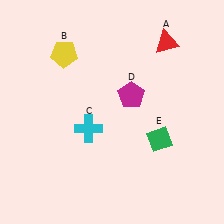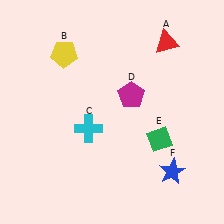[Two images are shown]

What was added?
A blue star (F) was added in Image 2.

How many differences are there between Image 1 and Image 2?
There is 1 difference between the two images.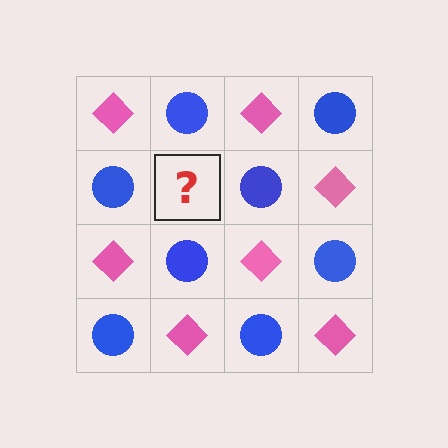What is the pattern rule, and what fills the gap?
The rule is that it alternates pink diamond and blue circle in a checkerboard pattern. The gap should be filled with a pink diamond.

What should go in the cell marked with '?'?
The missing cell should contain a pink diamond.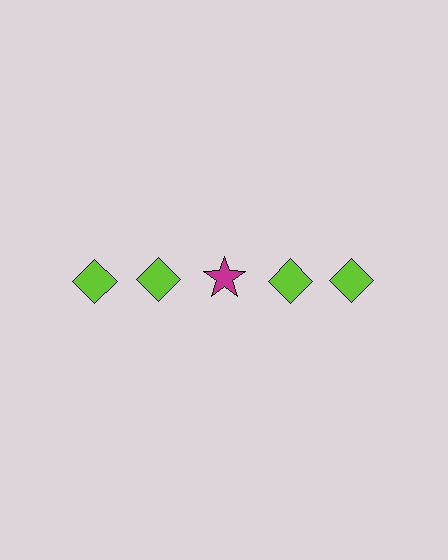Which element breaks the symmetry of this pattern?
The magenta star in the top row, center column breaks the symmetry. All other shapes are lime diamonds.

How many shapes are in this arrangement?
There are 5 shapes arranged in a grid pattern.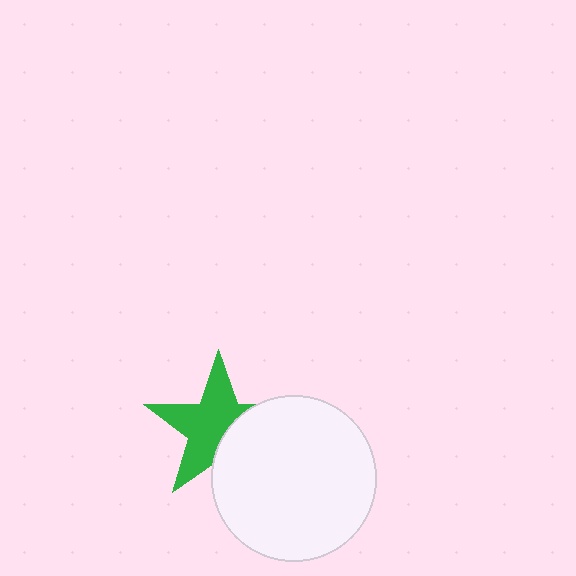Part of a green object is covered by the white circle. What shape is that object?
It is a star.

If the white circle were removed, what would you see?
You would see the complete green star.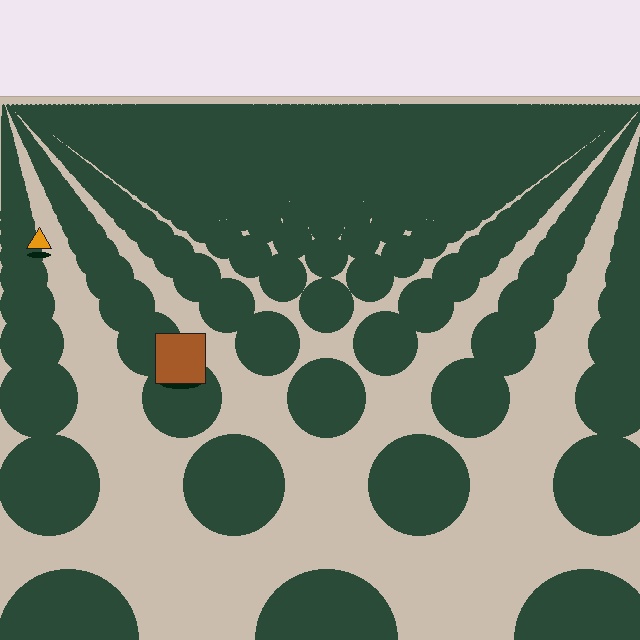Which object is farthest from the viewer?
The orange triangle is farthest from the viewer. It appears smaller and the ground texture around it is denser.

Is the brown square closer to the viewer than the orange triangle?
Yes. The brown square is closer — you can tell from the texture gradient: the ground texture is coarser near it.